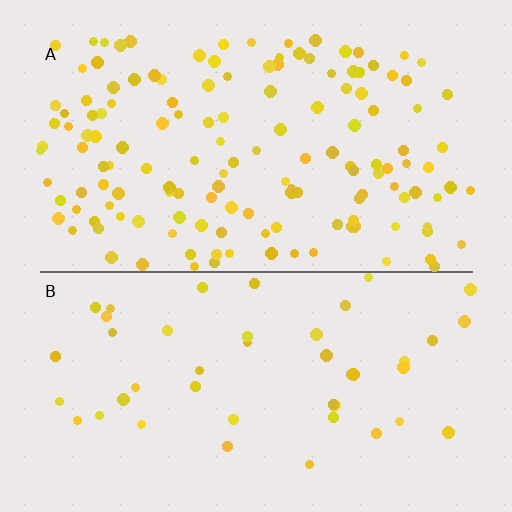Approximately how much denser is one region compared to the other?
Approximately 3.2× — region A over region B.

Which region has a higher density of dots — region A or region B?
A (the top).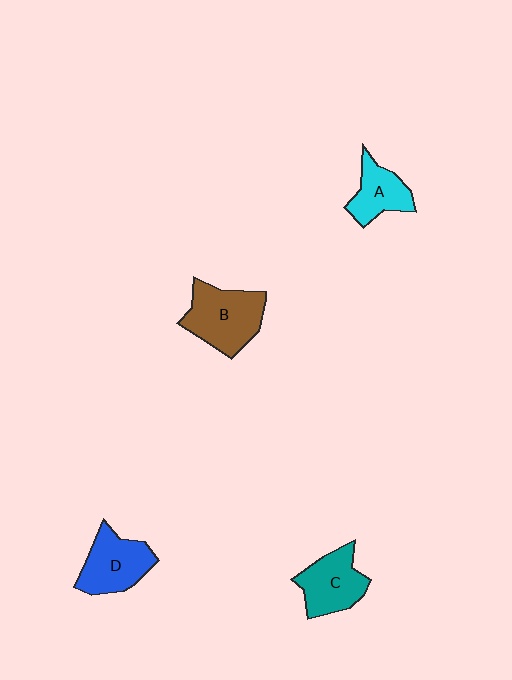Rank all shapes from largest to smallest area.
From largest to smallest: B (brown), D (blue), C (teal), A (cyan).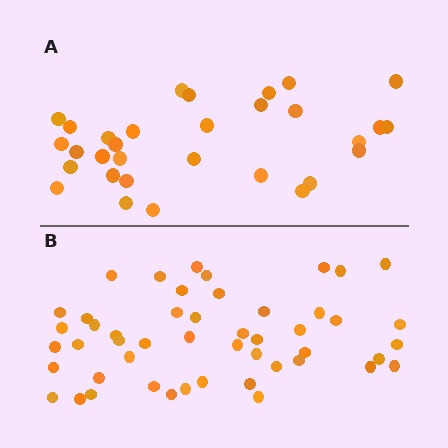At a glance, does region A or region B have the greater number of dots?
Region B (the bottom region) has more dots.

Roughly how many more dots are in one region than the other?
Region B has approximately 20 more dots than region A.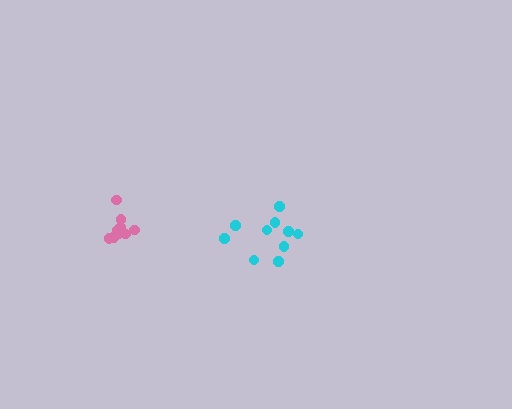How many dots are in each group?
Group 1: 10 dots, Group 2: 9 dots (19 total).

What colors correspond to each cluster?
The clusters are colored: cyan, pink.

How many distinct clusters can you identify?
There are 2 distinct clusters.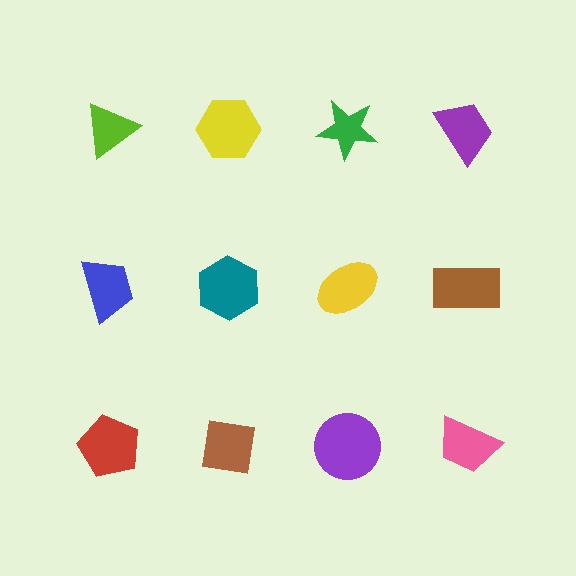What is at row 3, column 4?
A pink trapezoid.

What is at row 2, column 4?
A brown rectangle.